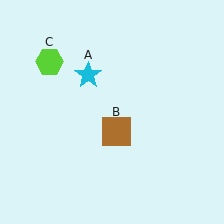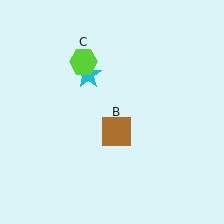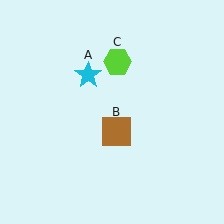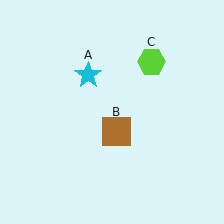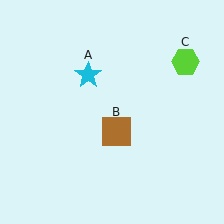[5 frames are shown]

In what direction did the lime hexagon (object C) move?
The lime hexagon (object C) moved right.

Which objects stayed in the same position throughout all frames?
Cyan star (object A) and brown square (object B) remained stationary.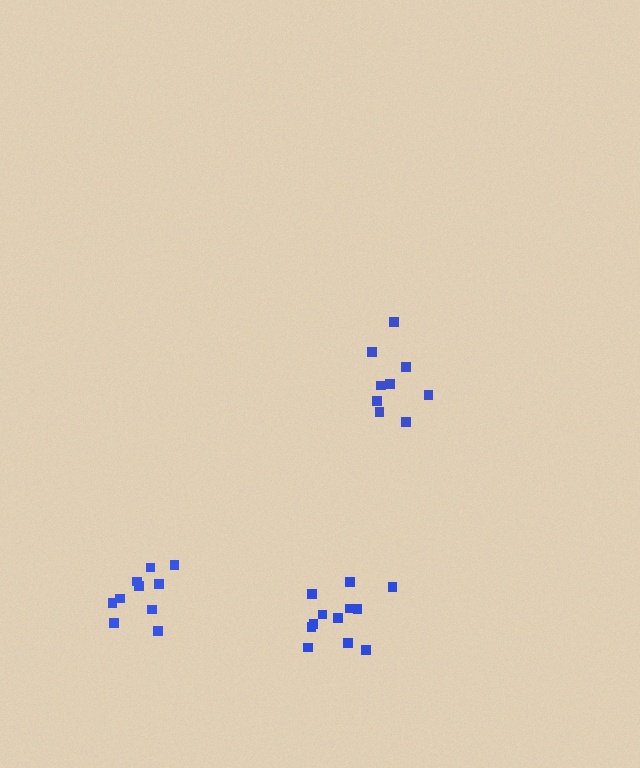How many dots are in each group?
Group 1: 9 dots, Group 2: 10 dots, Group 3: 12 dots (31 total).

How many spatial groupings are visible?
There are 3 spatial groupings.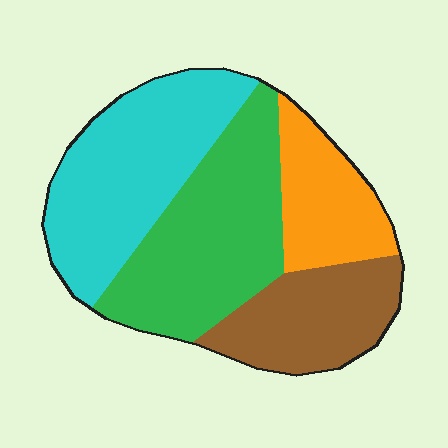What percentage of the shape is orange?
Orange covers roughly 15% of the shape.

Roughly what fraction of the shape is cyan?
Cyan takes up about one third (1/3) of the shape.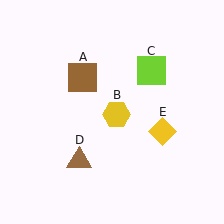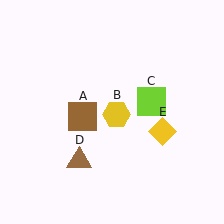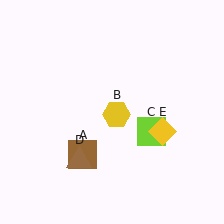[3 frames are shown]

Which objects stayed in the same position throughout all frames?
Yellow hexagon (object B) and brown triangle (object D) and yellow diamond (object E) remained stationary.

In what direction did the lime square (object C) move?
The lime square (object C) moved down.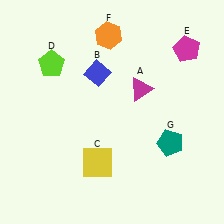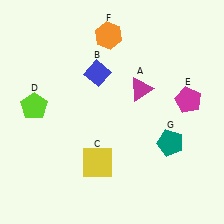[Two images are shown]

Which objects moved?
The objects that moved are: the lime pentagon (D), the magenta pentagon (E).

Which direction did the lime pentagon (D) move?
The lime pentagon (D) moved down.